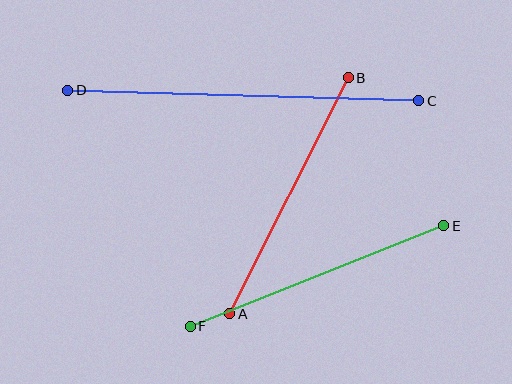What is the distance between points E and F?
The distance is approximately 273 pixels.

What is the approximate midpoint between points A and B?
The midpoint is at approximately (289, 196) pixels.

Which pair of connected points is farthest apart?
Points C and D are farthest apart.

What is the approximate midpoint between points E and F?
The midpoint is at approximately (317, 276) pixels.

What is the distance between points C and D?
The distance is approximately 351 pixels.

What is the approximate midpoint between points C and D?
The midpoint is at approximately (243, 95) pixels.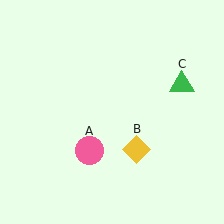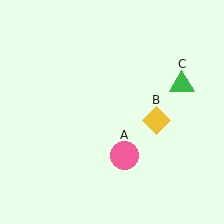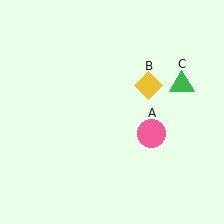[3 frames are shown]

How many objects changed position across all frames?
2 objects changed position: pink circle (object A), yellow diamond (object B).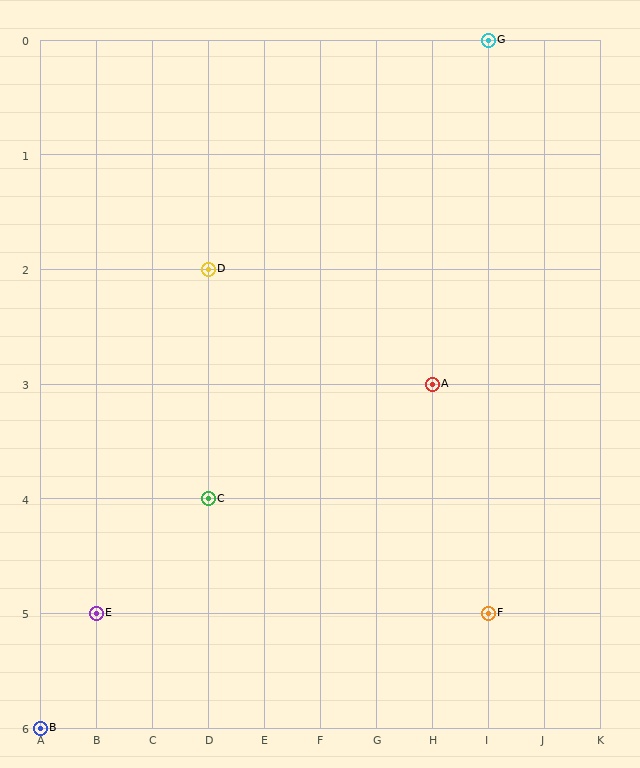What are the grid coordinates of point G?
Point G is at grid coordinates (I, 0).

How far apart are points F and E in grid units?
Points F and E are 7 columns apart.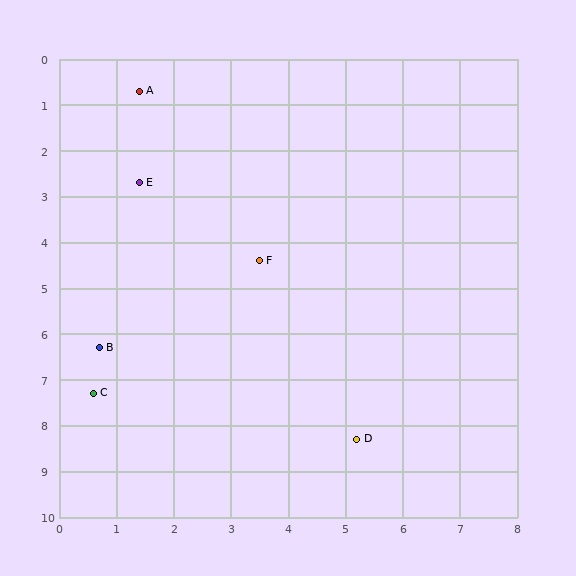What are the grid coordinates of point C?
Point C is at approximately (0.6, 7.3).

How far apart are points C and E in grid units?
Points C and E are about 4.7 grid units apart.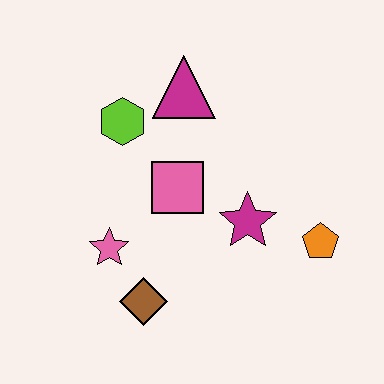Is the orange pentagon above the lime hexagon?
No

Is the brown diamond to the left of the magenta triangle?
Yes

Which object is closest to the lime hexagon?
The magenta triangle is closest to the lime hexagon.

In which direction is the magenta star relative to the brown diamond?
The magenta star is to the right of the brown diamond.